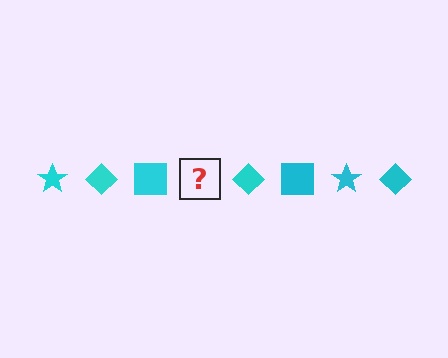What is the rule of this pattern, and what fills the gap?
The rule is that the pattern cycles through star, diamond, square shapes in cyan. The gap should be filled with a cyan star.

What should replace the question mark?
The question mark should be replaced with a cyan star.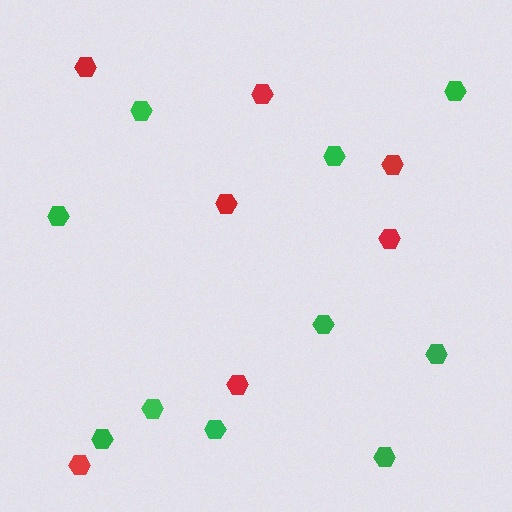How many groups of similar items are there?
There are 2 groups: one group of green hexagons (10) and one group of red hexagons (7).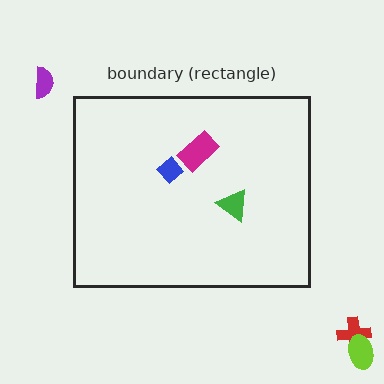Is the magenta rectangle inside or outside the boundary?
Inside.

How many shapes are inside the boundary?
3 inside, 3 outside.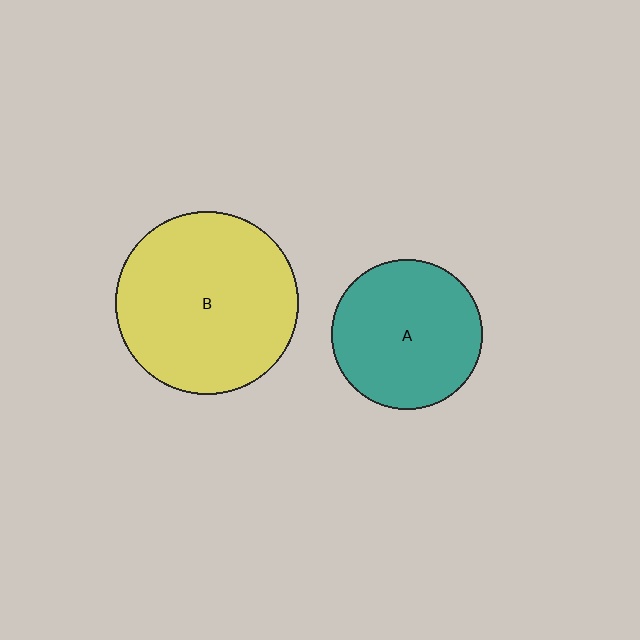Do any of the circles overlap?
No, none of the circles overlap.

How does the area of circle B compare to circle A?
Approximately 1.5 times.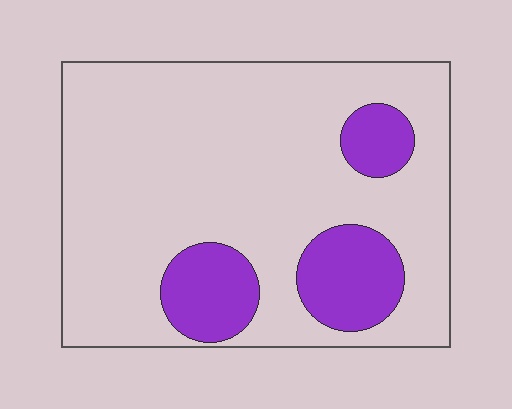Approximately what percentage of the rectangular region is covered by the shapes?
Approximately 20%.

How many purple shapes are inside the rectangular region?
3.